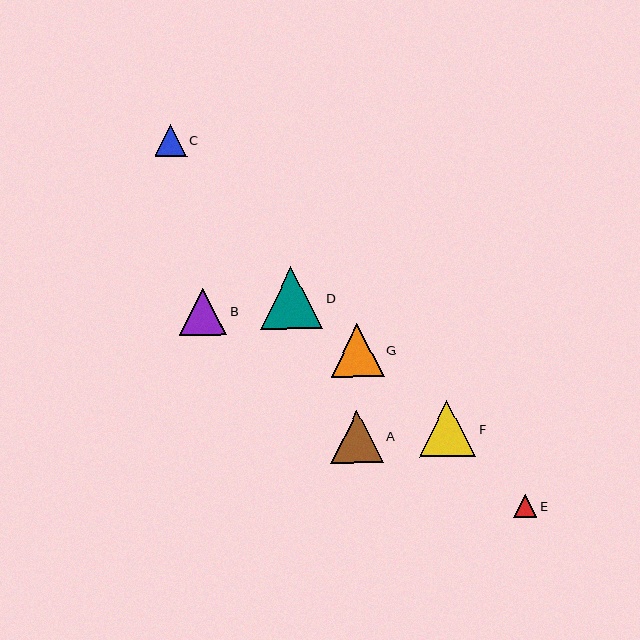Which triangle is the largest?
Triangle D is the largest with a size of approximately 62 pixels.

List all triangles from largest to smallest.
From largest to smallest: D, F, G, A, B, C, E.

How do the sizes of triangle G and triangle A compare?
Triangle G and triangle A are approximately the same size.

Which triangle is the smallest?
Triangle E is the smallest with a size of approximately 23 pixels.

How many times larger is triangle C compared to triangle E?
Triangle C is approximately 1.3 times the size of triangle E.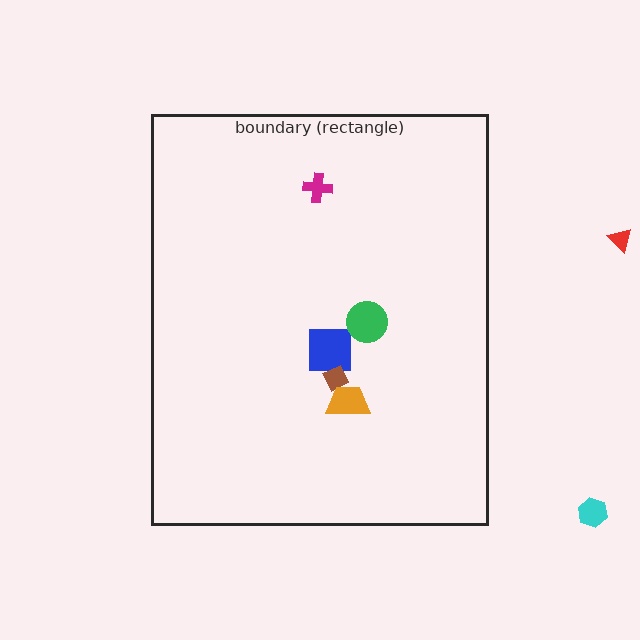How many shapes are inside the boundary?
5 inside, 2 outside.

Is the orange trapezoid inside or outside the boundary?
Inside.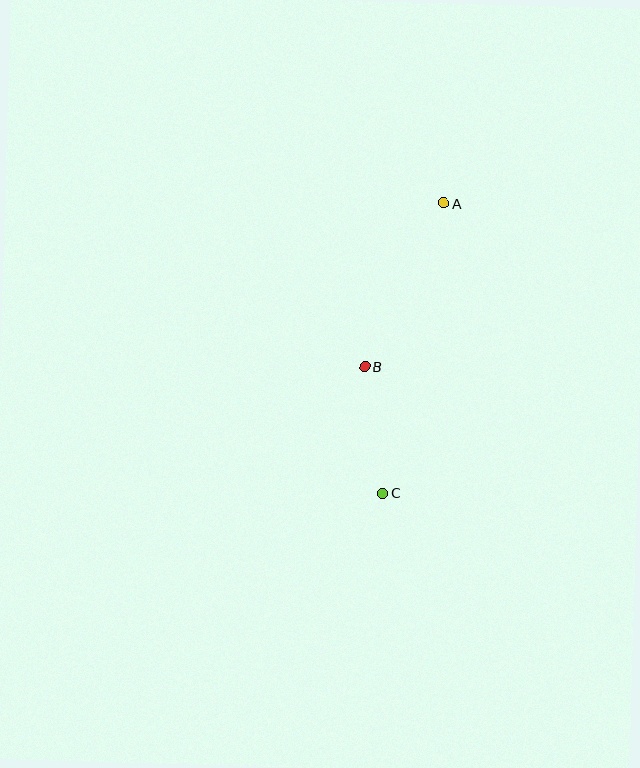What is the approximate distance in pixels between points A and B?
The distance between A and B is approximately 181 pixels.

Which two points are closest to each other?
Points B and C are closest to each other.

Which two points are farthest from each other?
Points A and C are farthest from each other.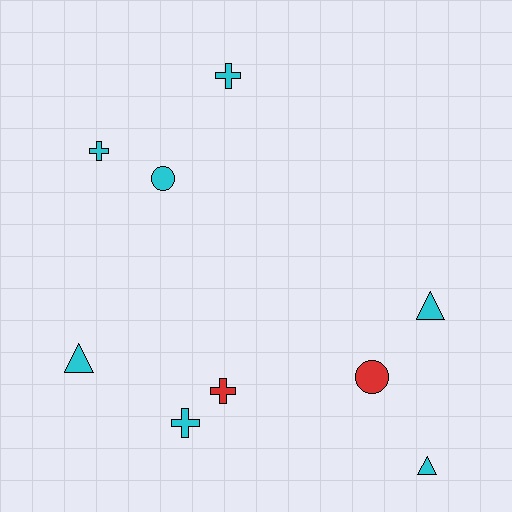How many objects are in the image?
There are 9 objects.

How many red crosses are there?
There is 1 red cross.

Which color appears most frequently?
Cyan, with 7 objects.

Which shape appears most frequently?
Cross, with 4 objects.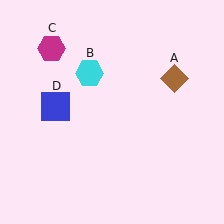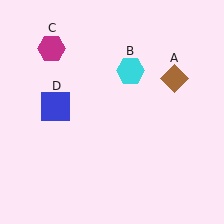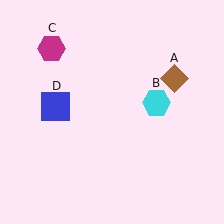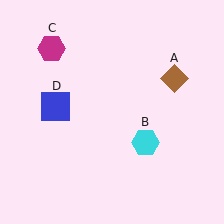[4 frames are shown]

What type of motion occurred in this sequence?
The cyan hexagon (object B) rotated clockwise around the center of the scene.